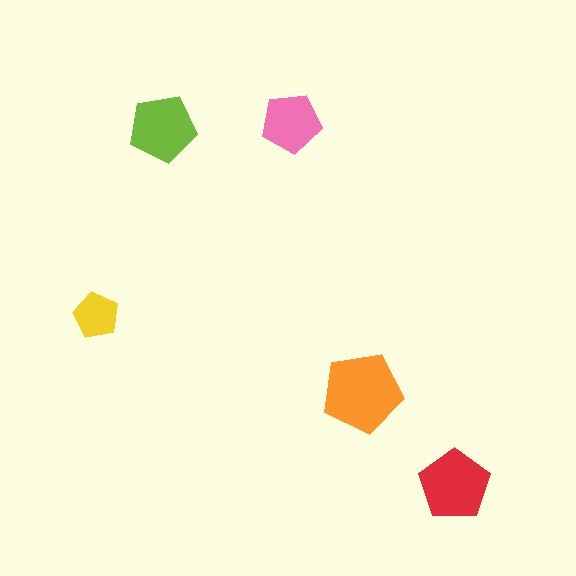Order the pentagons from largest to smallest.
the orange one, the red one, the lime one, the pink one, the yellow one.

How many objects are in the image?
There are 5 objects in the image.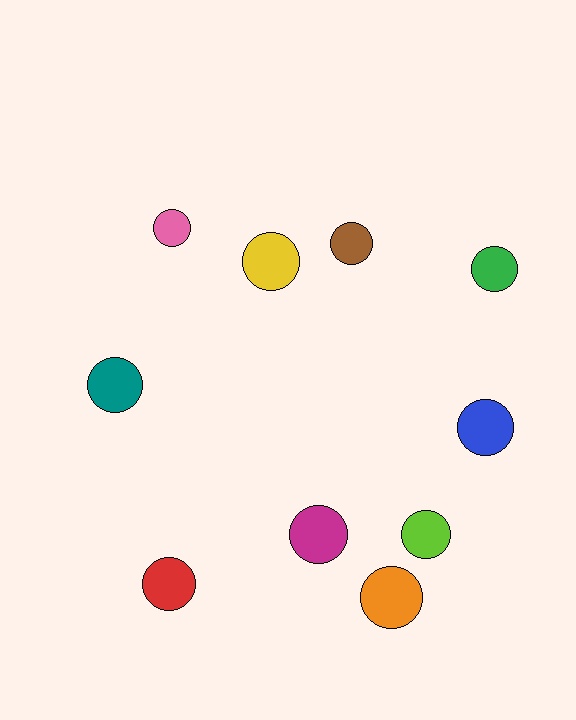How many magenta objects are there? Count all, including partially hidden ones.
There is 1 magenta object.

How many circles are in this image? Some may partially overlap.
There are 10 circles.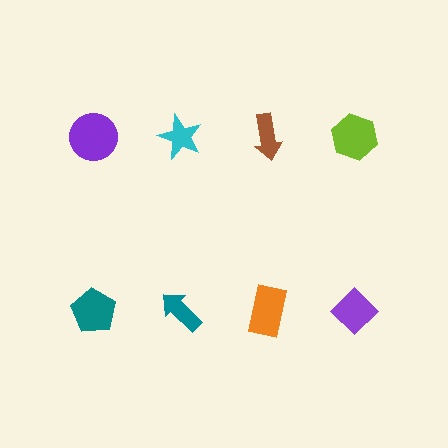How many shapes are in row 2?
4 shapes.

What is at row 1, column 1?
A purple circle.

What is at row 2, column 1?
A teal pentagon.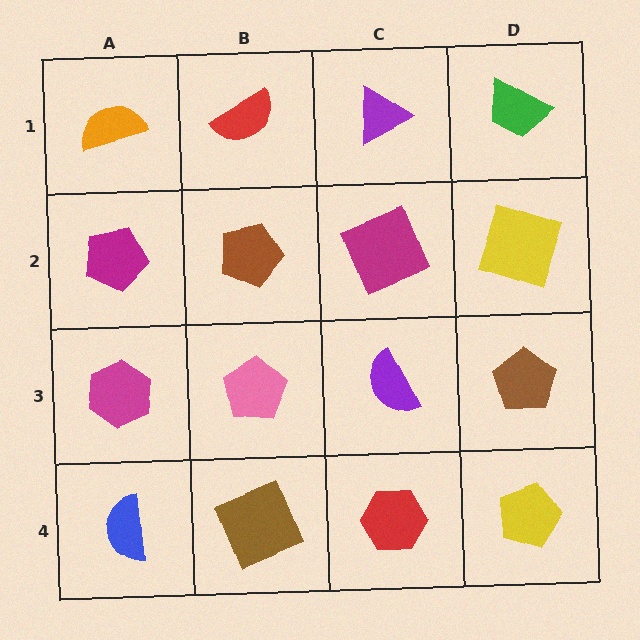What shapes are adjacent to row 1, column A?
A magenta pentagon (row 2, column A), a red semicircle (row 1, column B).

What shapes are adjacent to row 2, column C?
A purple triangle (row 1, column C), a purple semicircle (row 3, column C), a brown pentagon (row 2, column B), a yellow square (row 2, column D).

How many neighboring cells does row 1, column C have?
3.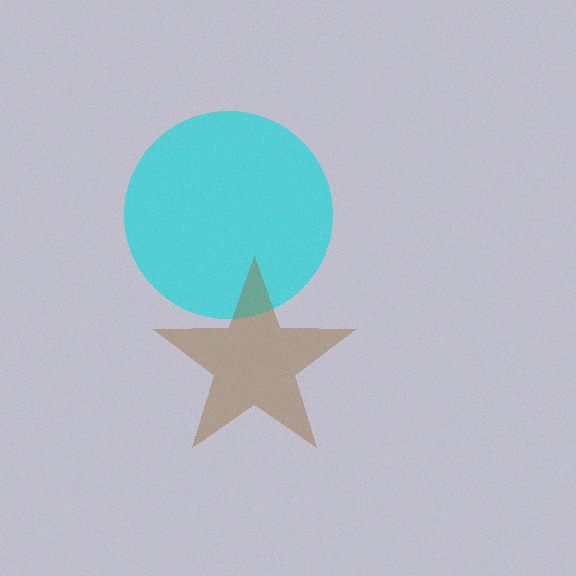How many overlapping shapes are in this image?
There are 2 overlapping shapes in the image.